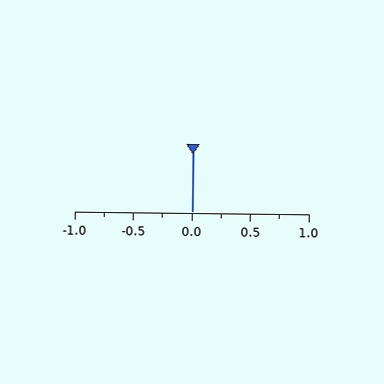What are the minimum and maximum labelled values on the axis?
The axis runs from -1.0 to 1.0.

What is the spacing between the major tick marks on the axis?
The major ticks are spaced 0.5 apart.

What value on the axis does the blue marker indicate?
The marker indicates approximately 0.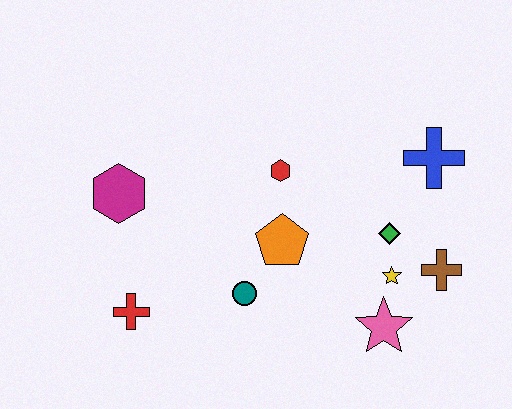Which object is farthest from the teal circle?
The blue cross is farthest from the teal circle.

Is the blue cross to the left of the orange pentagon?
No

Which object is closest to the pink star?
The yellow star is closest to the pink star.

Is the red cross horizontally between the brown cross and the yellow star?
No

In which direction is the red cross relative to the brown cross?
The red cross is to the left of the brown cross.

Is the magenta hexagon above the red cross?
Yes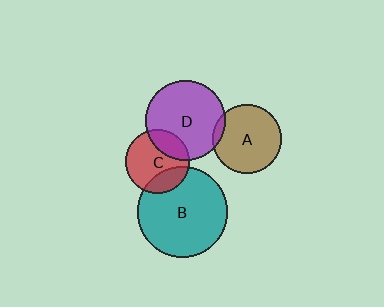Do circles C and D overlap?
Yes.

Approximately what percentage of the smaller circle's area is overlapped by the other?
Approximately 25%.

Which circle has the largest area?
Circle B (teal).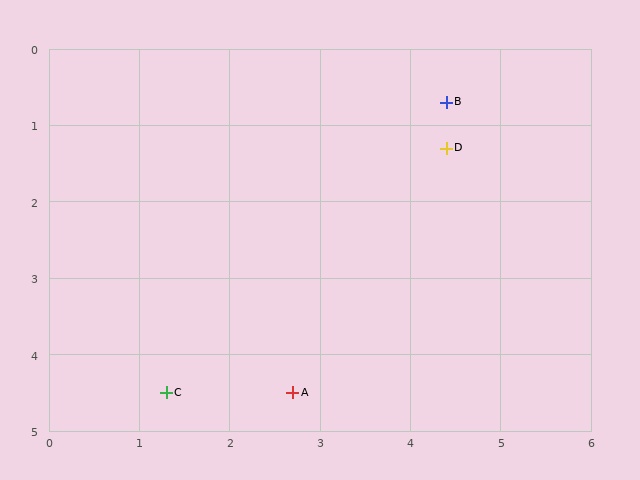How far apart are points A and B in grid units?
Points A and B are about 4.2 grid units apart.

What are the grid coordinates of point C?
Point C is at approximately (1.3, 4.5).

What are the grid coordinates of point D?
Point D is at approximately (4.4, 1.3).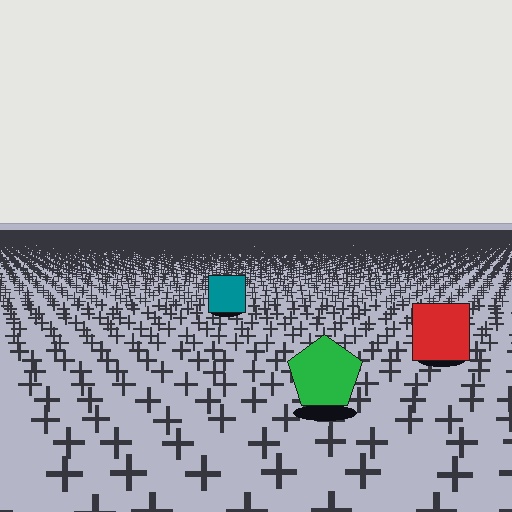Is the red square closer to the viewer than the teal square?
Yes. The red square is closer — you can tell from the texture gradient: the ground texture is coarser near it.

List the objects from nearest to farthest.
From nearest to farthest: the green pentagon, the red square, the teal square.